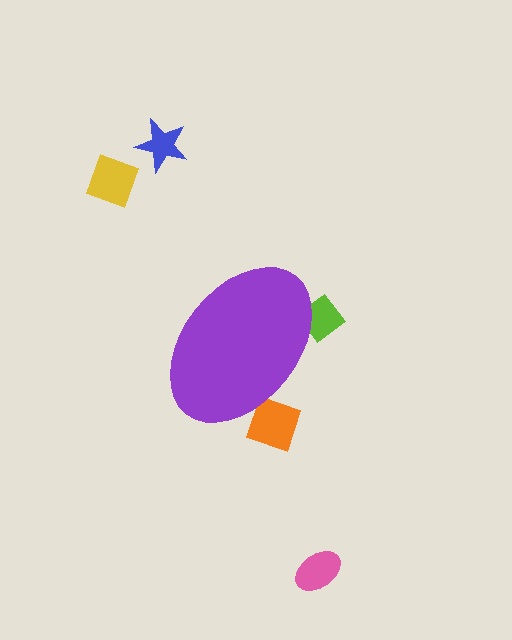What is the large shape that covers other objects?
A purple ellipse.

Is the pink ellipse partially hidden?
No, the pink ellipse is fully visible.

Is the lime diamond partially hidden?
Yes, the lime diamond is partially hidden behind the purple ellipse.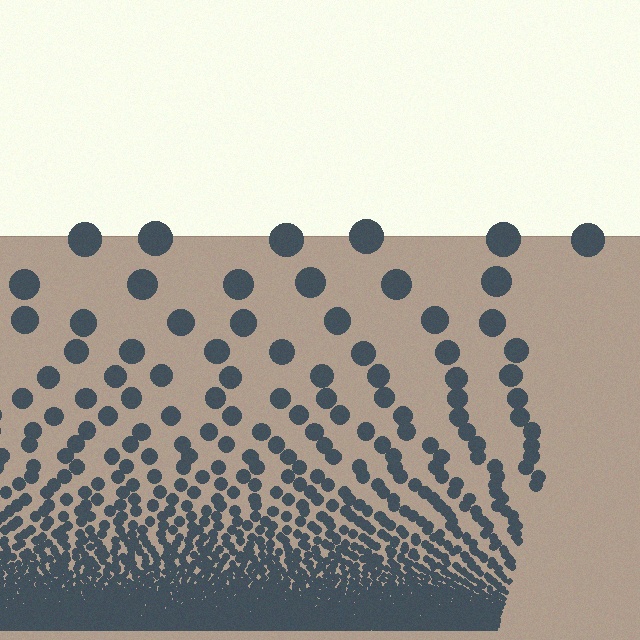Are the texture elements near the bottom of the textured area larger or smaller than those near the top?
Smaller. The gradient is inverted — elements near the bottom are smaller and denser.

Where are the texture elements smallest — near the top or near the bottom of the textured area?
Near the bottom.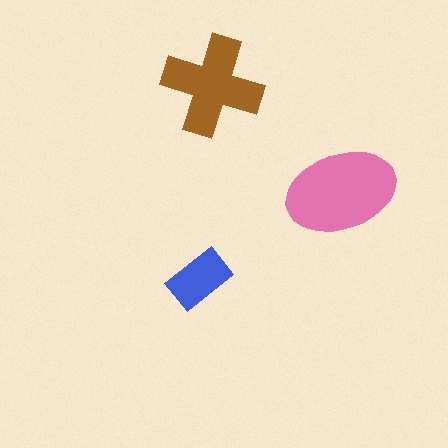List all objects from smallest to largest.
The blue rectangle, the brown cross, the pink ellipse.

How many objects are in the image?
There are 3 objects in the image.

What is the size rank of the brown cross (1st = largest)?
2nd.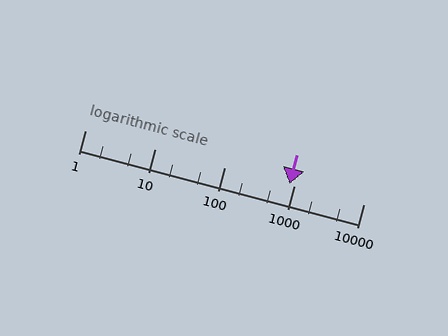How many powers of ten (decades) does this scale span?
The scale spans 4 decades, from 1 to 10000.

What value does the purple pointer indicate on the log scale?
The pointer indicates approximately 870.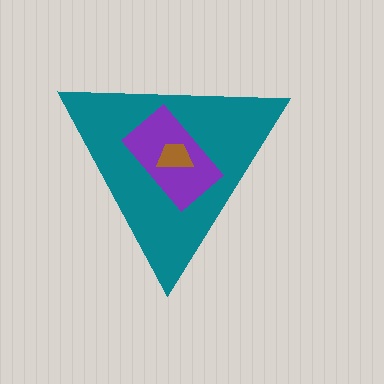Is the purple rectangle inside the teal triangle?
Yes.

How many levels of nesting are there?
3.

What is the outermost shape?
The teal triangle.